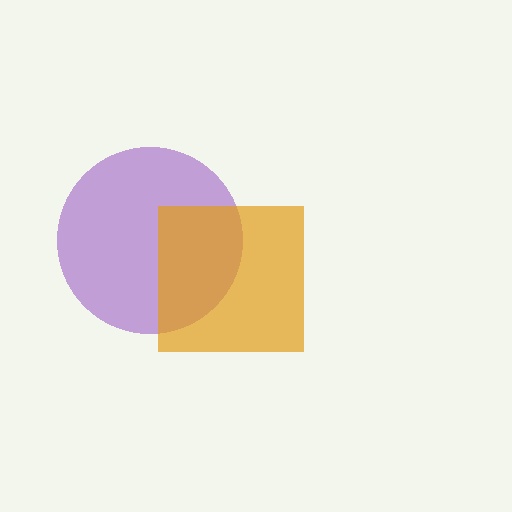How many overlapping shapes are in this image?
There are 2 overlapping shapes in the image.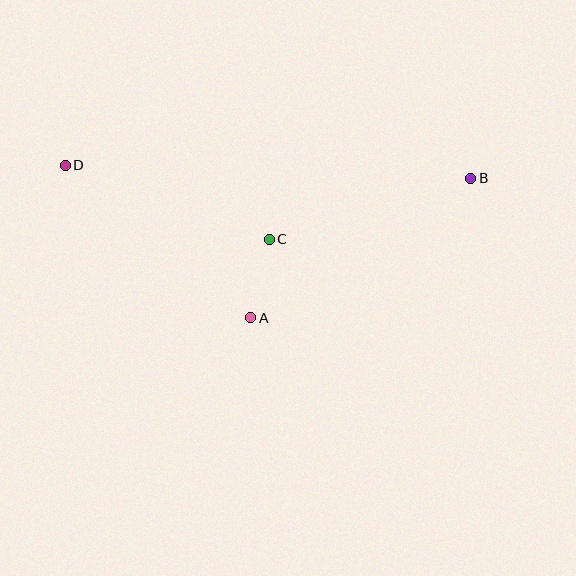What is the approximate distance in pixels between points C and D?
The distance between C and D is approximately 217 pixels.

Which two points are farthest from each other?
Points B and D are farthest from each other.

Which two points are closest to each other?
Points A and C are closest to each other.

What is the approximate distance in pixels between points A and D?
The distance between A and D is approximately 241 pixels.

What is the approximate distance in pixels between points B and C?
The distance between B and C is approximately 211 pixels.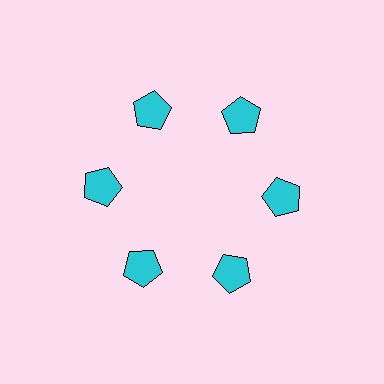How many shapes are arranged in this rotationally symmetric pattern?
There are 6 shapes, arranged in 6 groups of 1.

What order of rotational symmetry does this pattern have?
This pattern has 6-fold rotational symmetry.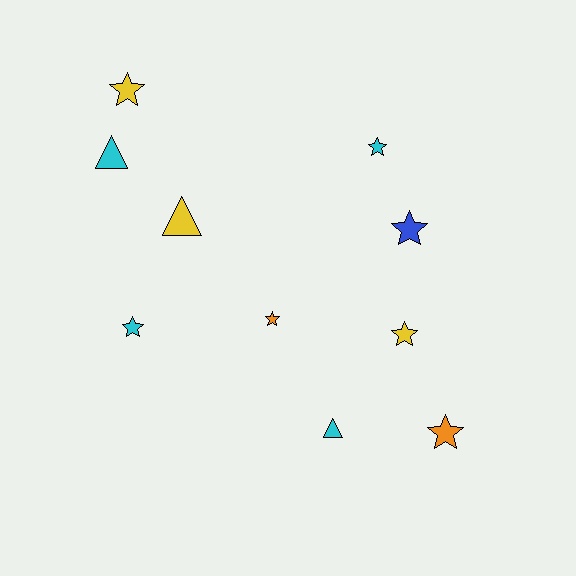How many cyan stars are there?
There are 2 cyan stars.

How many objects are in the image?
There are 10 objects.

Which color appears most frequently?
Cyan, with 4 objects.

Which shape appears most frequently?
Star, with 7 objects.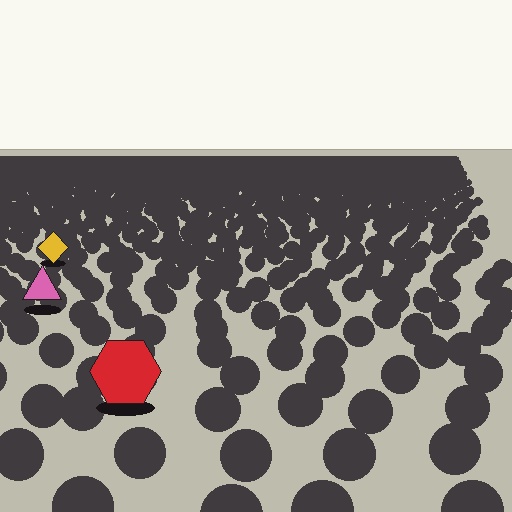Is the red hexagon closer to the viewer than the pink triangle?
Yes. The red hexagon is closer — you can tell from the texture gradient: the ground texture is coarser near it.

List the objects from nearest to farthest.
From nearest to farthest: the red hexagon, the pink triangle, the yellow diamond.